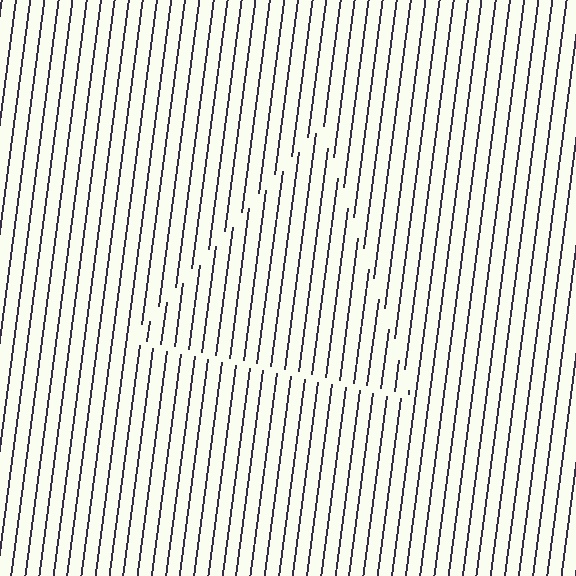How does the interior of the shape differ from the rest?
The interior of the shape contains the same grating, shifted by half a period — the contour is defined by the phase discontinuity where line-ends from the inner and outer gratings abut.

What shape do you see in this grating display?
An illusory triangle. The interior of the shape contains the same grating, shifted by half a period — the contour is defined by the phase discontinuity where line-ends from the inner and outer gratings abut.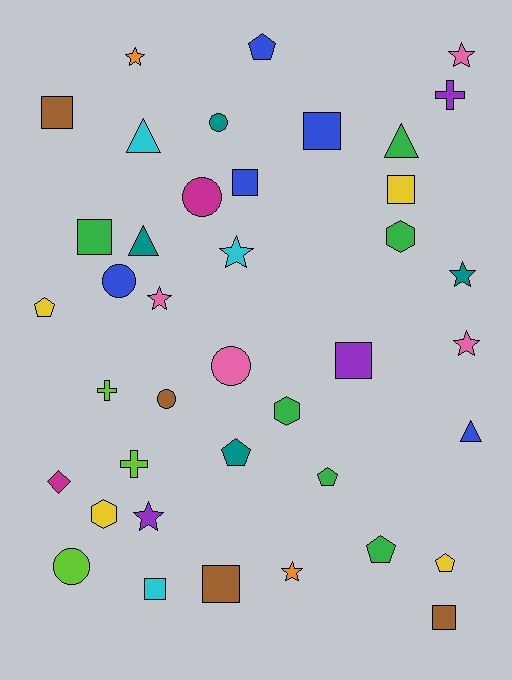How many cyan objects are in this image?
There are 3 cyan objects.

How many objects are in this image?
There are 40 objects.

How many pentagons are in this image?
There are 6 pentagons.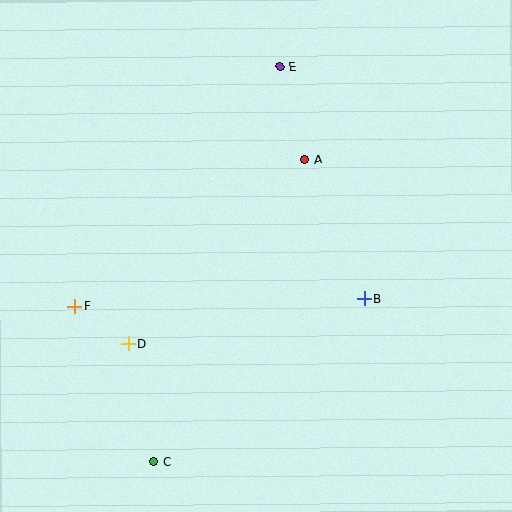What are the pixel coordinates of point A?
Point A is at (305, 159).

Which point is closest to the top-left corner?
Point E is closest to the top-left corner.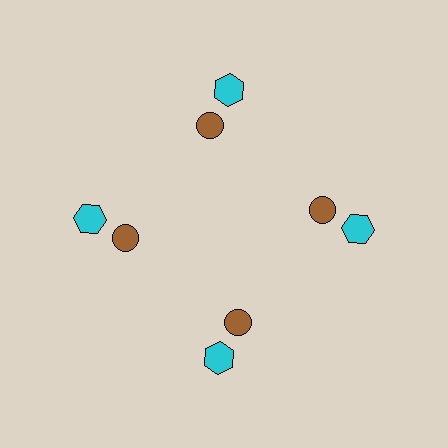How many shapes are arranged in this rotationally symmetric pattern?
There are 8 shapes, arranged in 4 groups of 2.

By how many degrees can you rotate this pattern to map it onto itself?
The pattern maps onto itself every 90 degrees of rotation.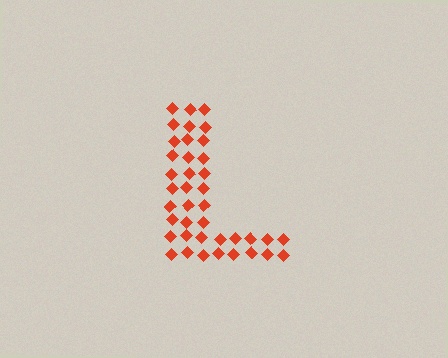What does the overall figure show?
The overall figure shows the letter L.